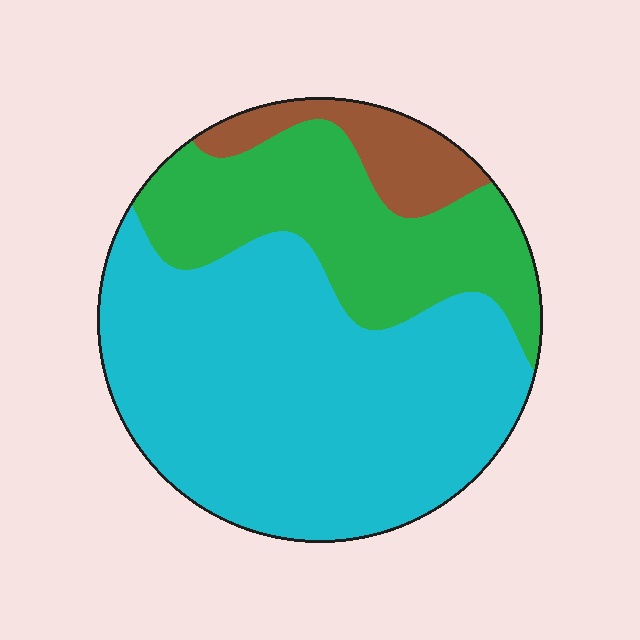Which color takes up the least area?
Brown, at roughly 10%.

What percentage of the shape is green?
Green takes up between a quarter and a half of the shape.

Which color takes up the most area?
Cyan, at roughly 60%.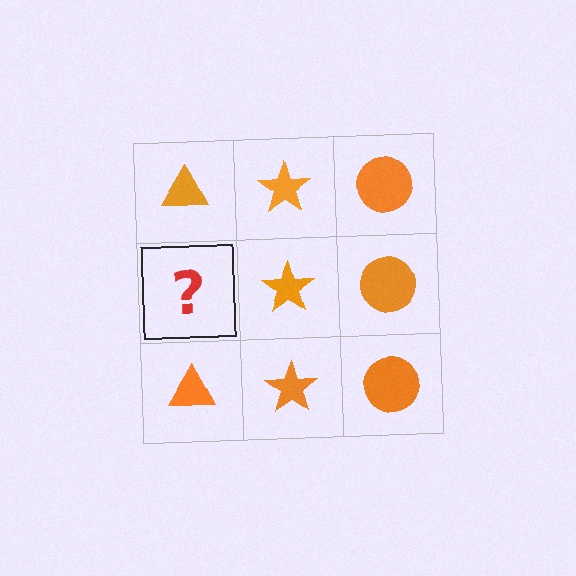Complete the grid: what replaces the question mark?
The question mark should be replaced with an orange triangle.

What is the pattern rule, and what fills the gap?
The rule is that each column has a consistent shape. The gap should be filled with an orange triangle.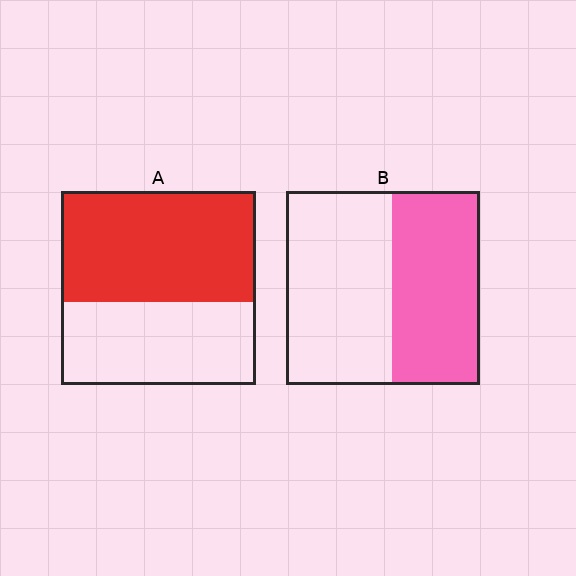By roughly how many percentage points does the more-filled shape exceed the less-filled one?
By roughly 10 percentage points (A over B).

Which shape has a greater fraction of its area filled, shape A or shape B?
Shape A.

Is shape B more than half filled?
No.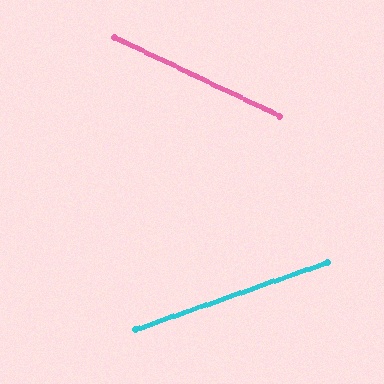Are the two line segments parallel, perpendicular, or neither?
Neither parallel nor perpendicular — they differ by about 45°.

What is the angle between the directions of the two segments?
Approximately 45 degrees.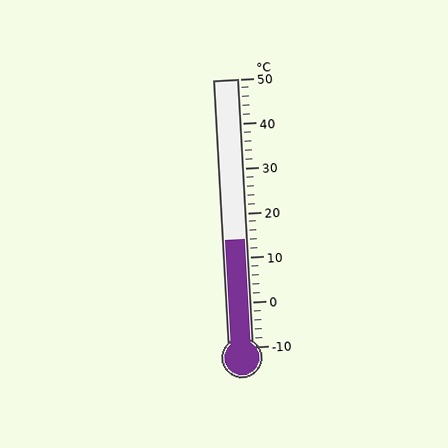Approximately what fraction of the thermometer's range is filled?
The thermometer is filled to approximately 40% of its range.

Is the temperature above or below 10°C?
The temperature is above 10°C.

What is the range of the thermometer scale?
The thermometer scale ranges from -10°C to 50°C.